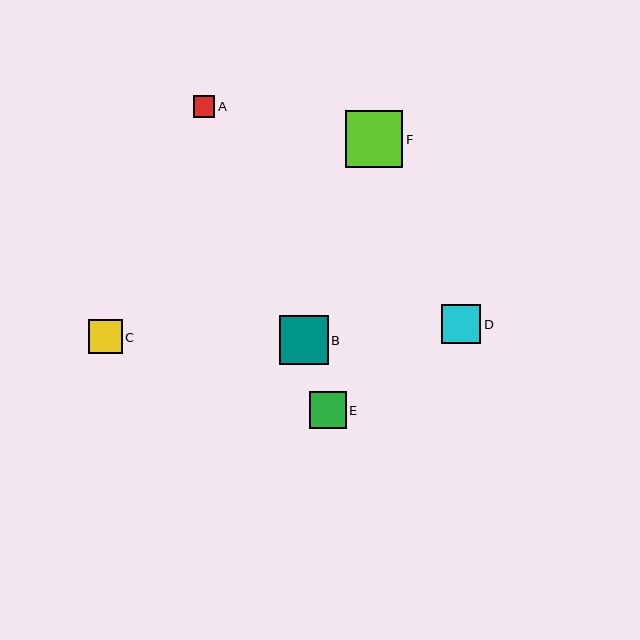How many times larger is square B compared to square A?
Square B is approximately 2.3 times the size of square A.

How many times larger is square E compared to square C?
Square E is approximately 1.1 times the size of square C.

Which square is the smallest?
Square A is the smallest with a size of approximately 21 pixels.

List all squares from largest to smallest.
From largest to smallest: F, B, D, E, C, A.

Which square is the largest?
Square F is the largest with a size of approximately 57 pixels.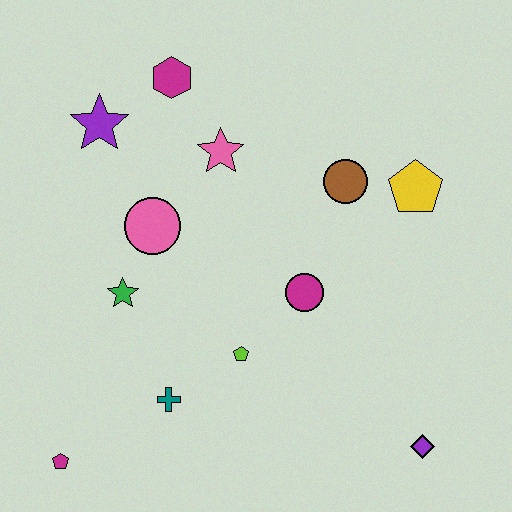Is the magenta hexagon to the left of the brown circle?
Yes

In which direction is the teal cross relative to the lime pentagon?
The teal cross is to the left of the lime pentagon.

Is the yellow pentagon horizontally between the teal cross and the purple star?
No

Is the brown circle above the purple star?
No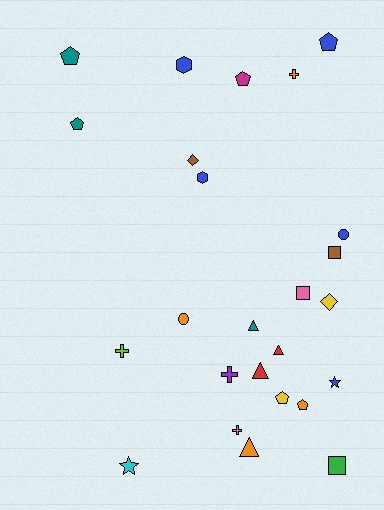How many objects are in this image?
There are 25 objects.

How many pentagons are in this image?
There are 6 pentagons.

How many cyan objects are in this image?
There is 1 cyan object.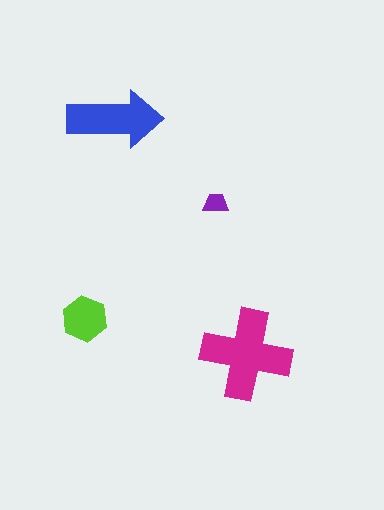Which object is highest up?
The blue arrow is topmost.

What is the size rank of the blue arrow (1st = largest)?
2nd.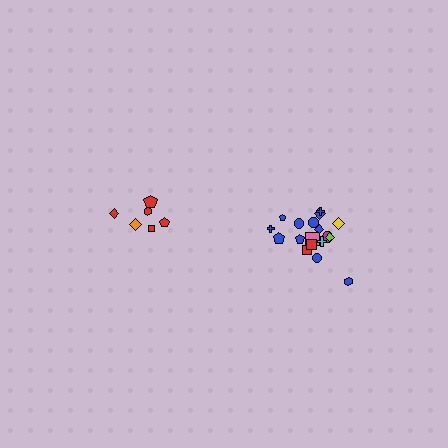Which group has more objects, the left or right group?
The right group.